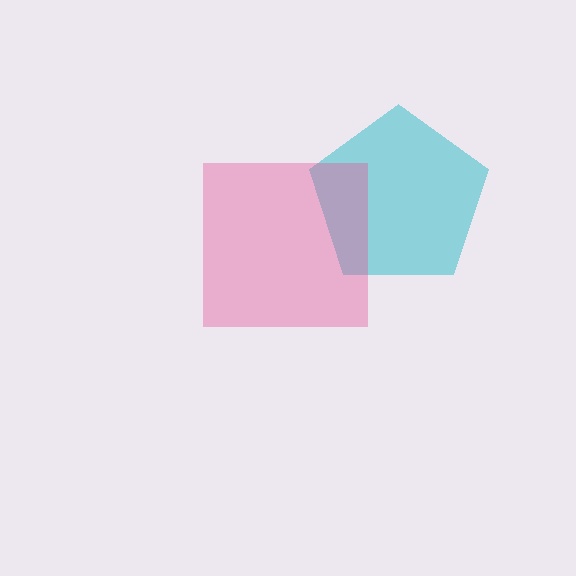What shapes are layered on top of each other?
The layered shapes are: a cyan pentagon, a pink square.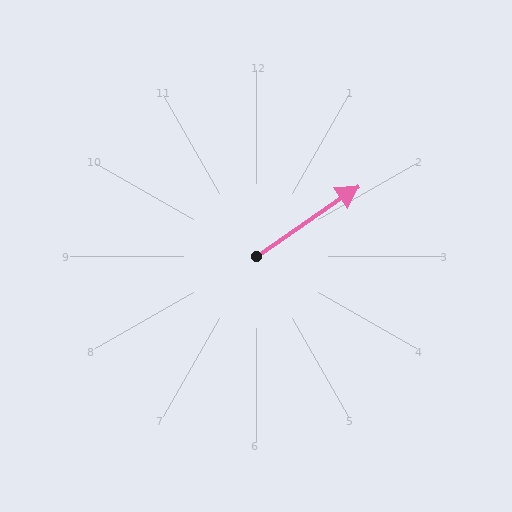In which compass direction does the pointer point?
Northeast.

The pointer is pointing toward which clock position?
Roughly 2 o'clock.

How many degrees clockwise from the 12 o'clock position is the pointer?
Approximately 55 degrees.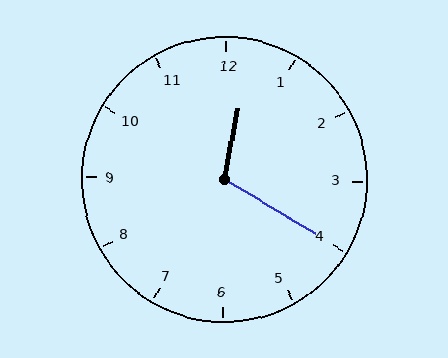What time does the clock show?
12:20.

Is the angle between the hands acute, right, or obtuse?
It is obtuse.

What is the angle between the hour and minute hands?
Approximately 110 degrees.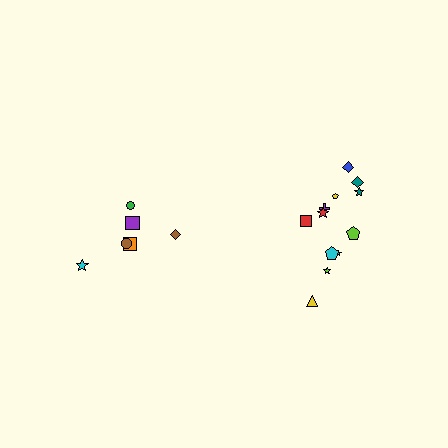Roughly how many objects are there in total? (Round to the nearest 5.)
Roughly 20 objects in total.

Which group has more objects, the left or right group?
The right group.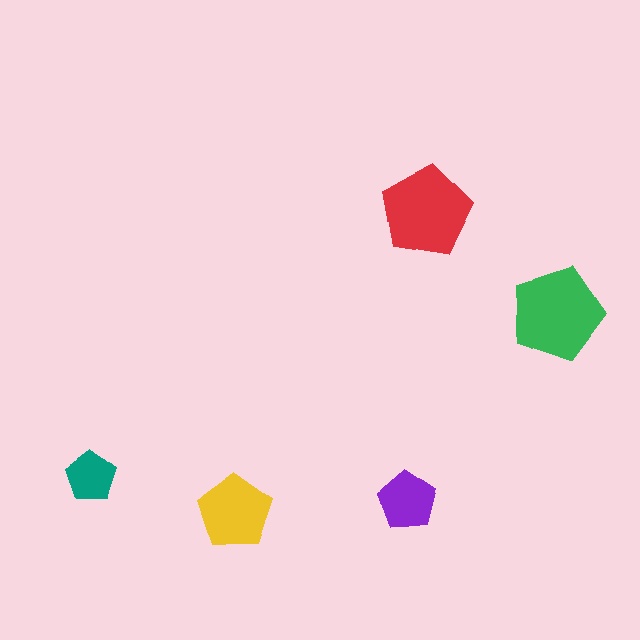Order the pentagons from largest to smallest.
the green one, the red one, the yellow one, the purple one, the teal one.